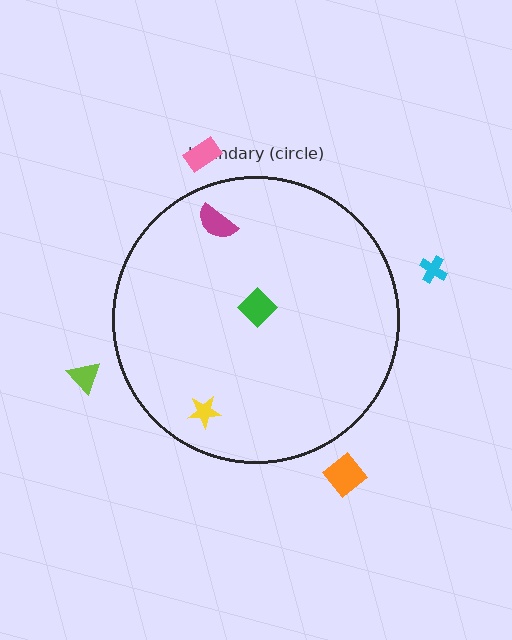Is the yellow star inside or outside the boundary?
Inside.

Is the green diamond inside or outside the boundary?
Inside.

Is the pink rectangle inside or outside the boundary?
Outside.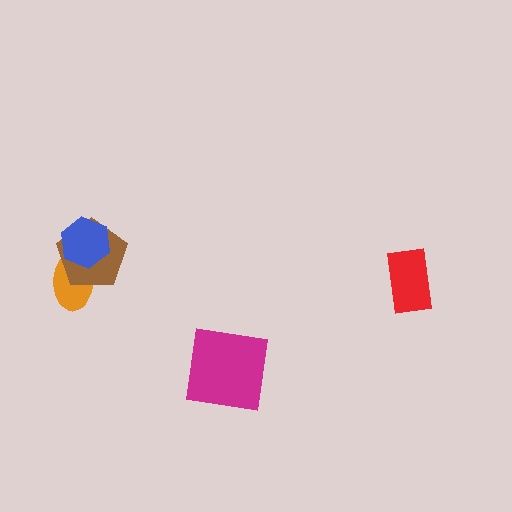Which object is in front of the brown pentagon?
The blue hexagon is in front of the brown pentagon.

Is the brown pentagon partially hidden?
Yes, it is partially covered by another shape.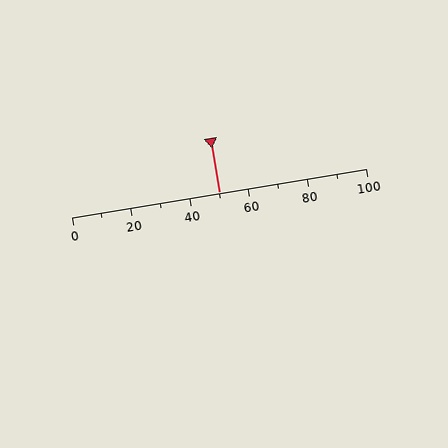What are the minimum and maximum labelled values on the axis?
The axis runs from 0 to 100.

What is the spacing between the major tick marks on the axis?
The major ticks are spaced 20 apart.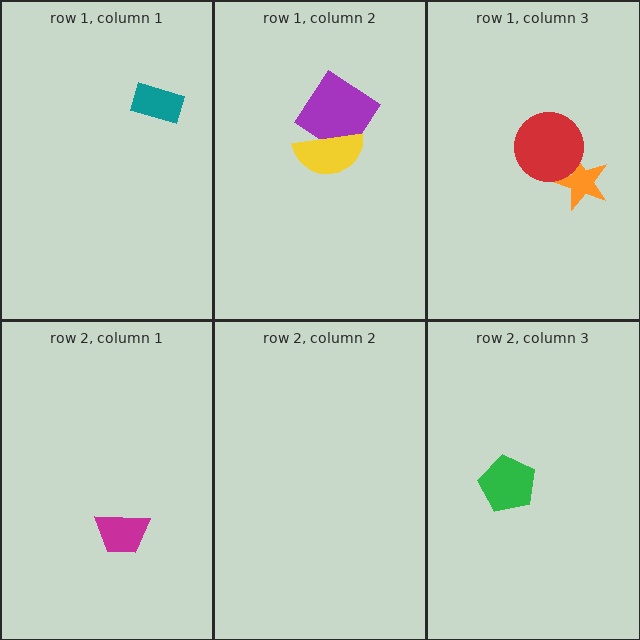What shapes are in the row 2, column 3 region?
The green pentagon.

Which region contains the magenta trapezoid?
The row 2, column 1 region.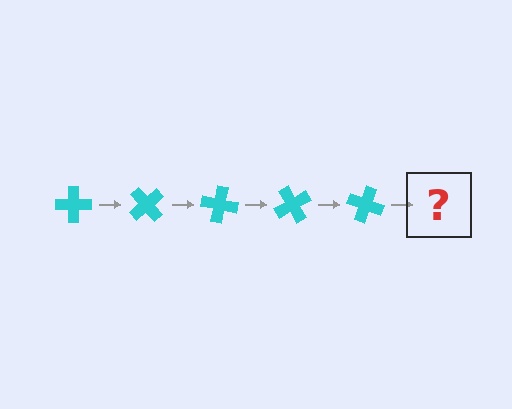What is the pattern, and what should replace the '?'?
The pattern is that the cross rotates 50 degrees each step. The '?' should be a cyan cross rotated 250 degrees.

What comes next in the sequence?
The next element should be a cyan cross rotated 250 degrees.